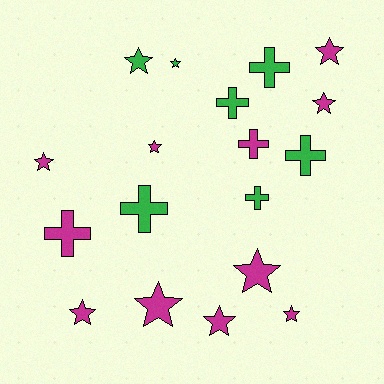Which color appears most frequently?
Magenta, with 11 objects.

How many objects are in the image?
There are 18 objects.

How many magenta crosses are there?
There are 2 magenta crosses.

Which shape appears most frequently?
Star, with 11 objects.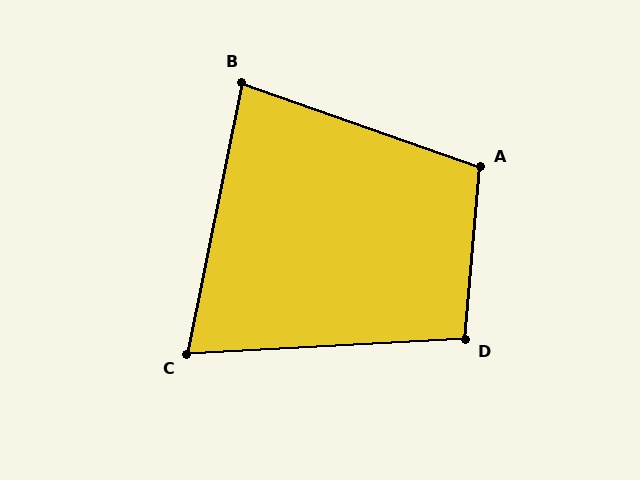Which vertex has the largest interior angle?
A, at approximately 105 degrees.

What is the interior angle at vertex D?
Approximately 98 degrees (obtuse).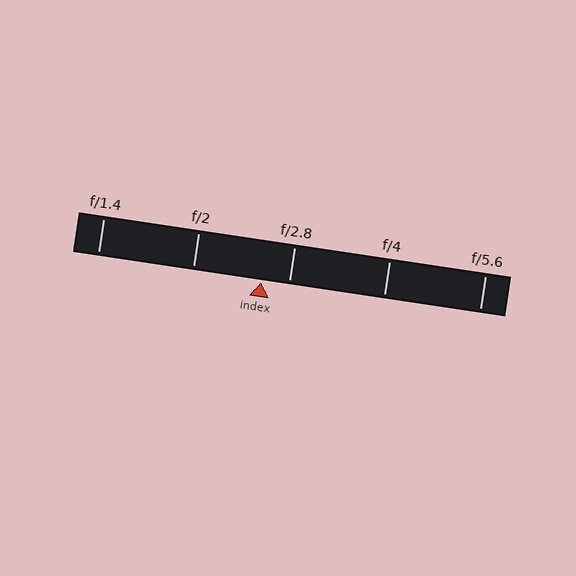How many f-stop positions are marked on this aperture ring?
There are 5 f-stop positions marked.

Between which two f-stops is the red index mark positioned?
The index mark is between f/2 and f/2.8.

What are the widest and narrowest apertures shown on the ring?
The widest aperture shown is f/1.4 and the narrowest is f/5.6.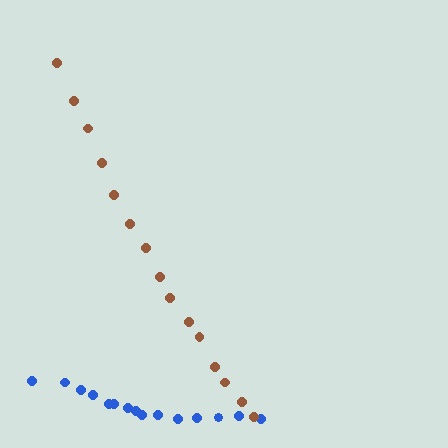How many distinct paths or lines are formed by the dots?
There are 2 distinct paths.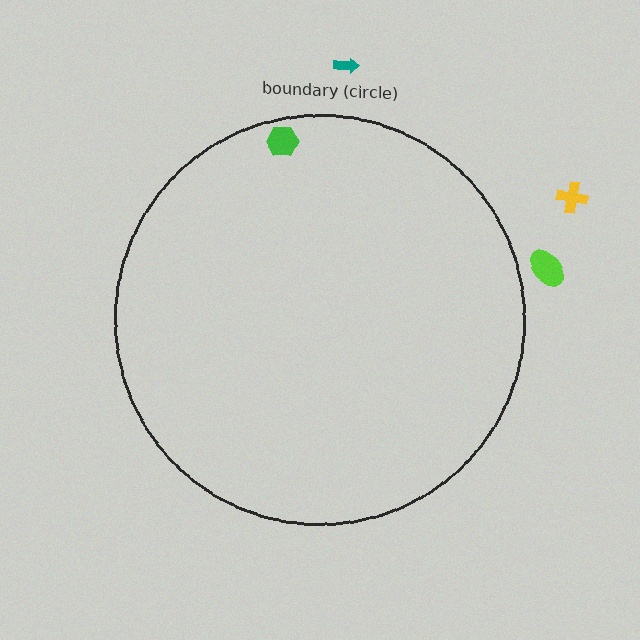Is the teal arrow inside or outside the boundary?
Outside.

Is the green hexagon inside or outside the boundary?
Inside.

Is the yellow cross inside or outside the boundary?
Outside.